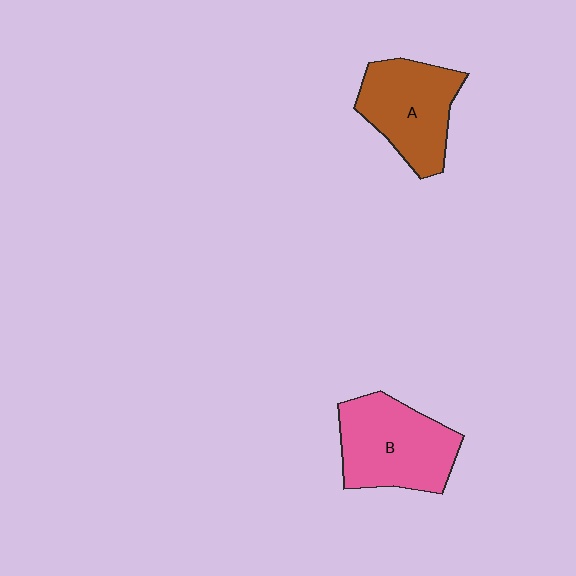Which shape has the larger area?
Shape B (pink).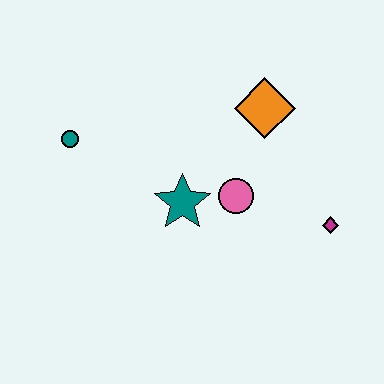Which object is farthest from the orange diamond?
The teal circle is farthest from the orange diamond.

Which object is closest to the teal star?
The pink circle is closest to the teal star.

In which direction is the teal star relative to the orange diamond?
The teal star is below the orange diamond.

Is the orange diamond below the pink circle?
No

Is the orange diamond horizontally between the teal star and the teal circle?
No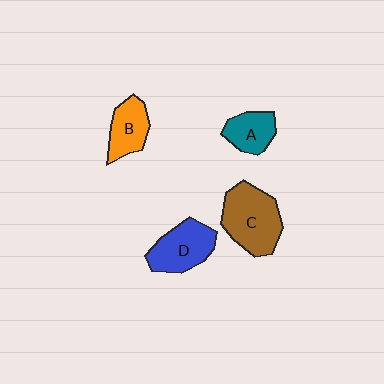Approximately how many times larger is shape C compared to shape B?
Approximately 1.7 times.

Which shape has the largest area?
Shape C (brown).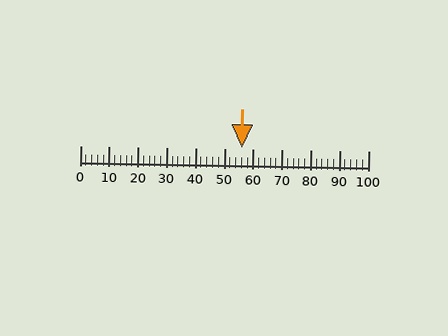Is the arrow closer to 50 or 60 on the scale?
The arrow is closer to 60.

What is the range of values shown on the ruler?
The ruler shows values from 0 to 100.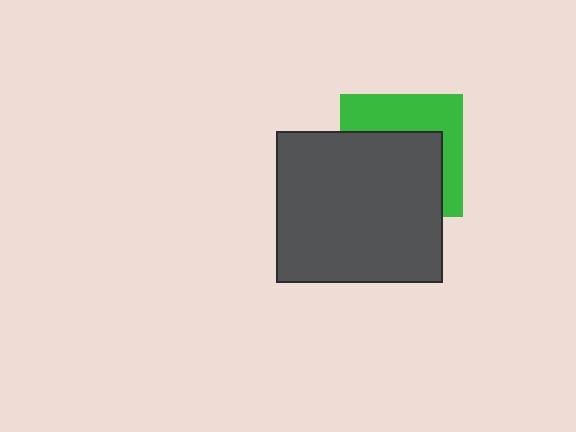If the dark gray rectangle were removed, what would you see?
You would see the complete green square.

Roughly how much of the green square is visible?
A small part of it is visible (roughly 42%).